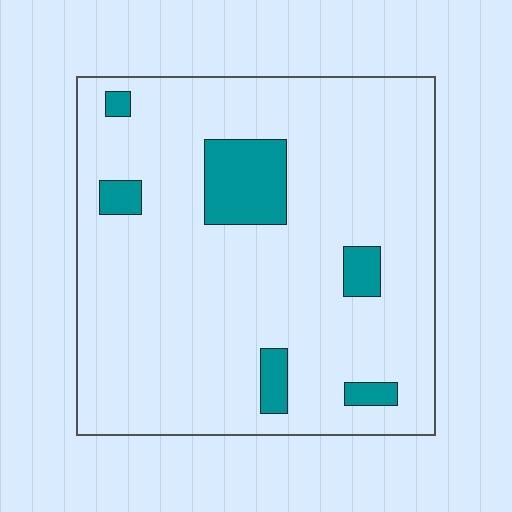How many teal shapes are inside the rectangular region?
6.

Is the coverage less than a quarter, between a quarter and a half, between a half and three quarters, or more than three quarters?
Less than a quarter.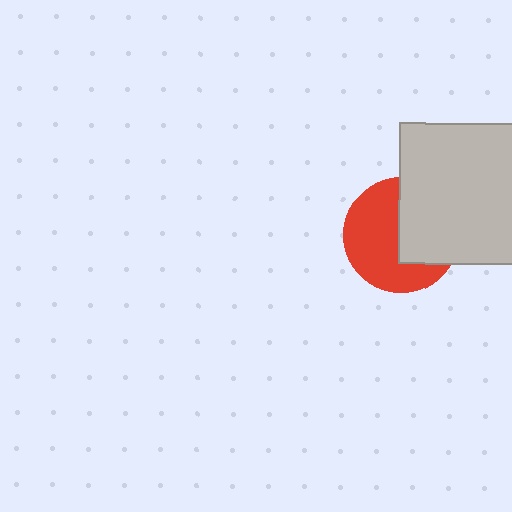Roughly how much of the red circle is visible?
About half of it is visible (roughly 56%).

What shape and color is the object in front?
The object in front is a light gray square.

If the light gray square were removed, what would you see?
You would see the complete red circle.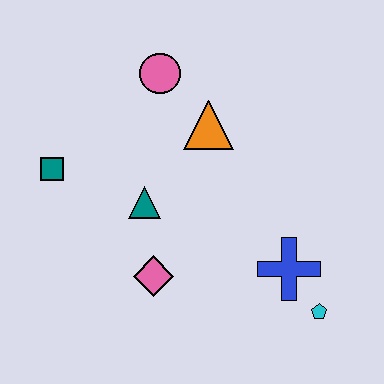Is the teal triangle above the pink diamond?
Yes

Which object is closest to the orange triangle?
The pink circle is closest to the orange triangle.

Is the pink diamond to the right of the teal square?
Yes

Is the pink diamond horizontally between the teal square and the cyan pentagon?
Yes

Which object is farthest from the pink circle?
The cyan pentagon is farthest from the pink circle.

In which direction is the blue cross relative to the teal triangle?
The blue cross is to the right of the teal triangle.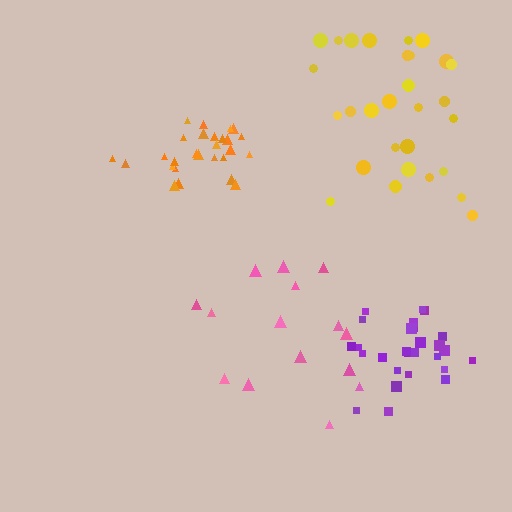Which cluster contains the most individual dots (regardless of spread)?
Yellow (31).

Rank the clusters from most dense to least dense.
orange, purple, yellow, pink.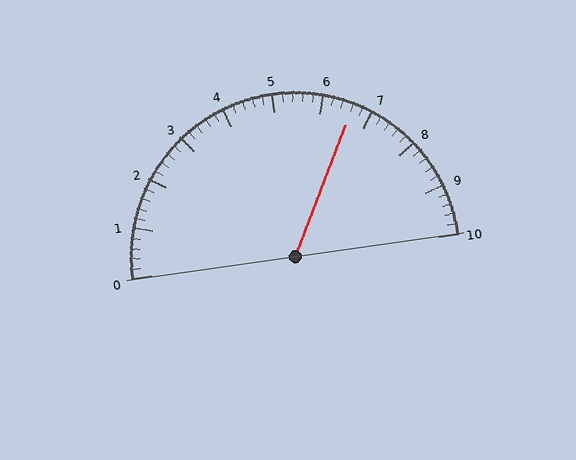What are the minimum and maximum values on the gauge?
The gauge ranges from 0 to 10.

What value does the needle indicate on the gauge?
The needle indicates approximately 6.6.